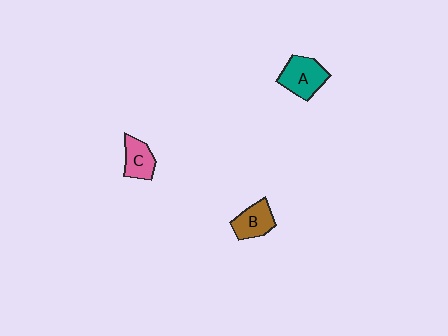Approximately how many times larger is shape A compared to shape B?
Approximately 1.3 times.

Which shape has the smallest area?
Shape C (pink).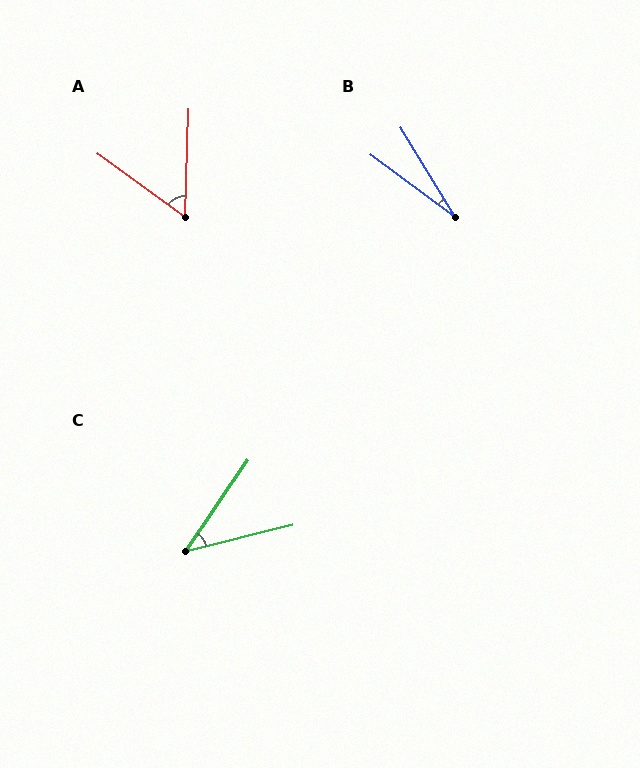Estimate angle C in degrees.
Approximately 42 degrees.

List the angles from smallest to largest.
B (22°), C (42°), A (56°).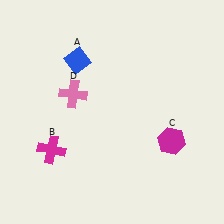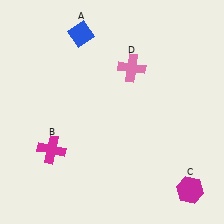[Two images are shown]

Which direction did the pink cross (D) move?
The pink cross (D) moved right.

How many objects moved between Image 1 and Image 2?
3 objects moved between the two images.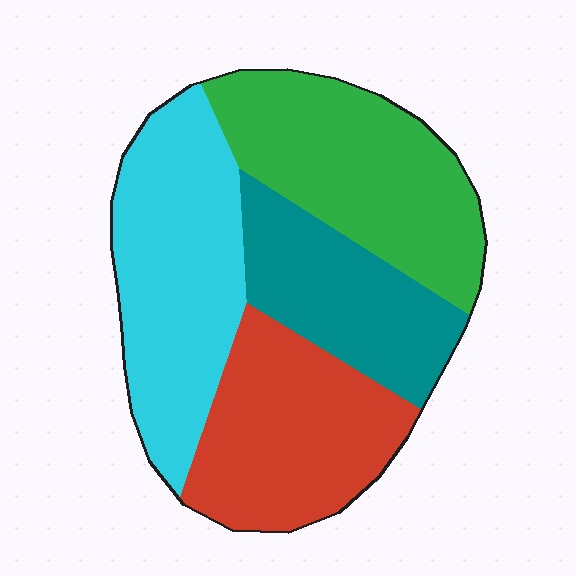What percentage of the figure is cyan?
Cyan covers about 30% of the figure.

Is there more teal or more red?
Red.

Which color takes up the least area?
Teal, at roughly 20%.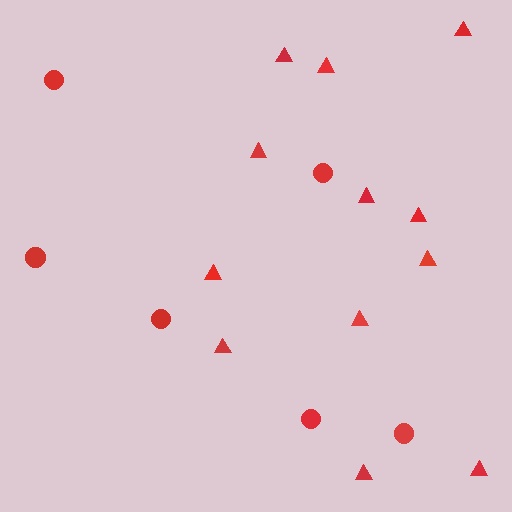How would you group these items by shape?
There are 2 groups: one group of circles (6) and one group of triangles (12).